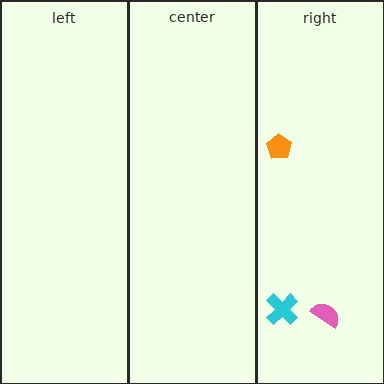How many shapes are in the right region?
3.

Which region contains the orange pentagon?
The right region.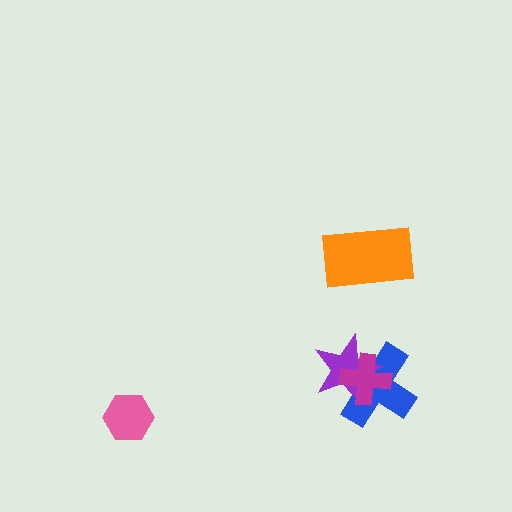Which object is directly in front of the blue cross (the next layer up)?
The purple star is directly in front of the blue cross.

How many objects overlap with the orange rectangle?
0 objects overlap with the orange rectangle.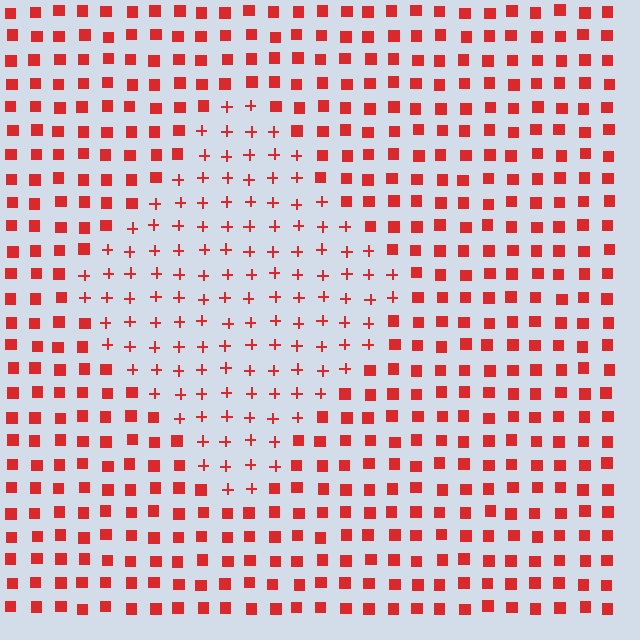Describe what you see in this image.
The image is filled with small red elements arranged in a uniform grid. A diamond-shaped region contains plus signs, while the surrounding area contains squares. The boundary is defined purely by the change in element shape.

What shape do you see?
I see a diamond.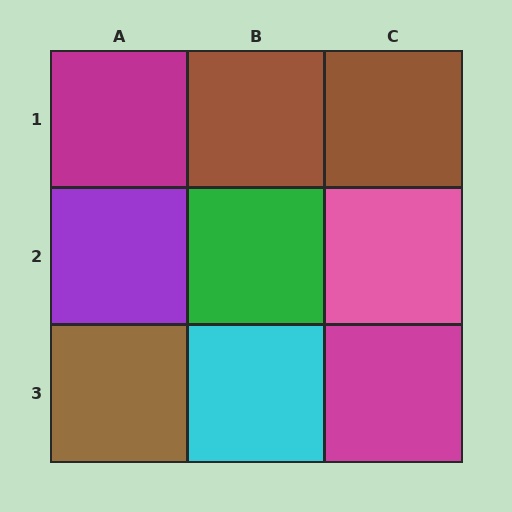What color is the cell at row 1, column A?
Magenta.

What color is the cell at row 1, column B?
Brown.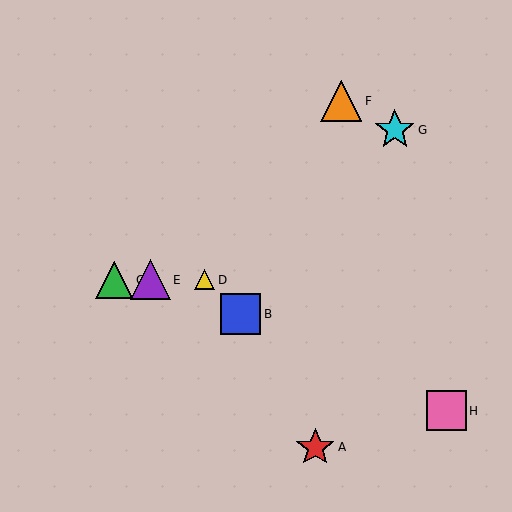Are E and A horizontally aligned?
No, E is at y≈280 and A is at y≈447.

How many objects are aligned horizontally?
3 objects (C, D, E) are aligned horizontally.